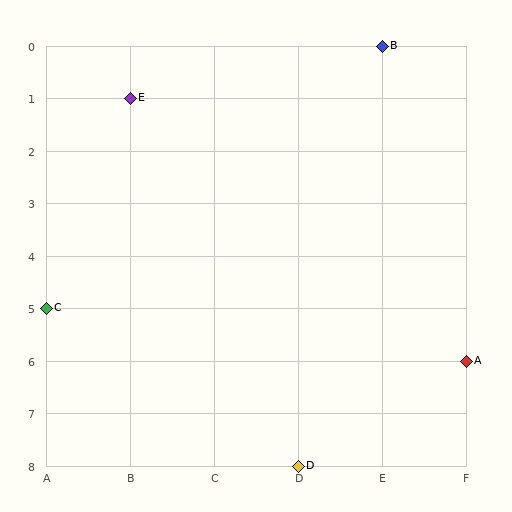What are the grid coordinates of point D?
Point D is at grid coordinates (D, 8).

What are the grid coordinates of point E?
Point E is at grid coordinates (B, 1).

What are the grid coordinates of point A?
Point A is at grid coordinates (F, 6).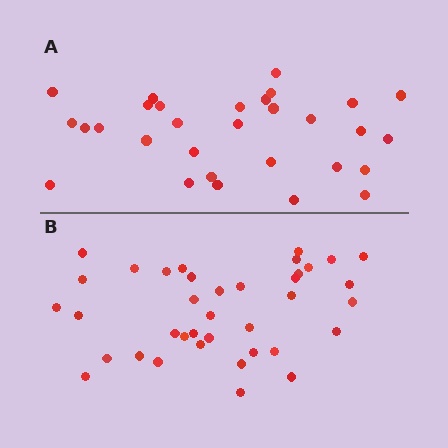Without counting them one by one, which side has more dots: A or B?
Region B (the bottom region) has more dots.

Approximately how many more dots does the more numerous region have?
Region B has roughly 8 or so more dots than region A.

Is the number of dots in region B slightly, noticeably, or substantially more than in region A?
Region B has noticeably more, but not dramatically so. The ratio is roughly 1.3 to 1.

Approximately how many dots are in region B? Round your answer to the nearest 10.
About 40 dots. (The exact count is 38, which rounds to 40.)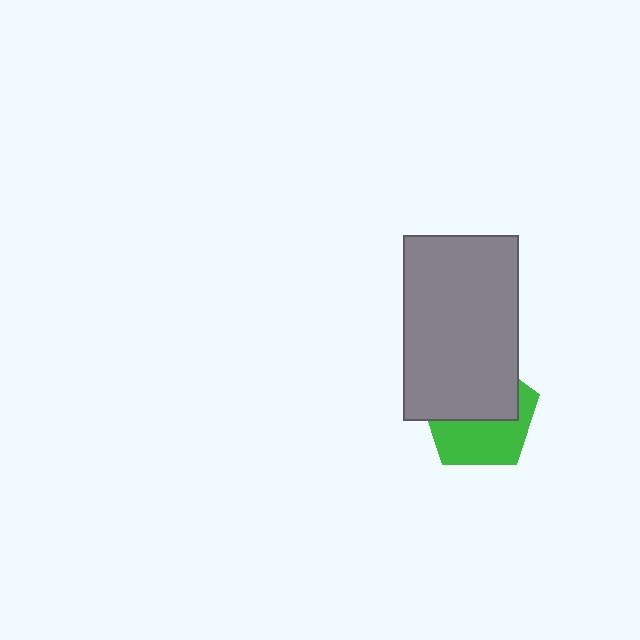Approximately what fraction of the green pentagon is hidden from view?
Roughly 53% of the green pentagon is hidden behind the gray rectangle.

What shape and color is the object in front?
The object in front is a gray rectangle.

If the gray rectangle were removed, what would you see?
You would see the complete green pentagon.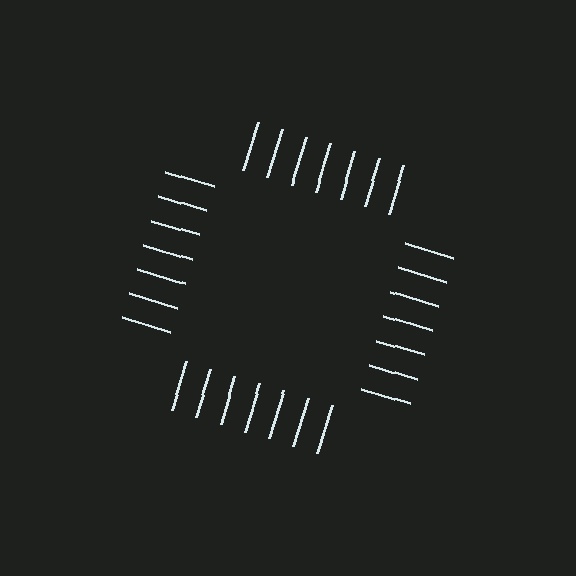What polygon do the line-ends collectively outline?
An illusory square — the line segments terminate on its edges but no continuous stroke is drawn.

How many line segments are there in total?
28 — 7 along each of the 4 edges.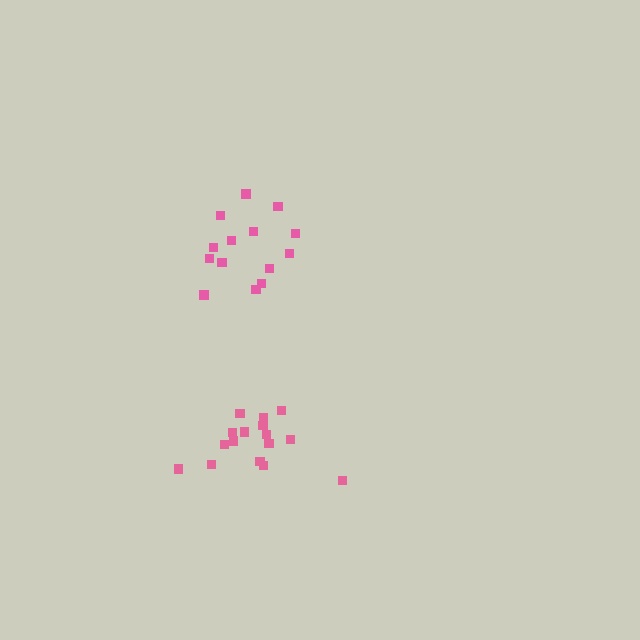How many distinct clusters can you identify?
There are 2 distinct clusters.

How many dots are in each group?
Group 1: 14 dots, Group 2: 16 dots (30 total).